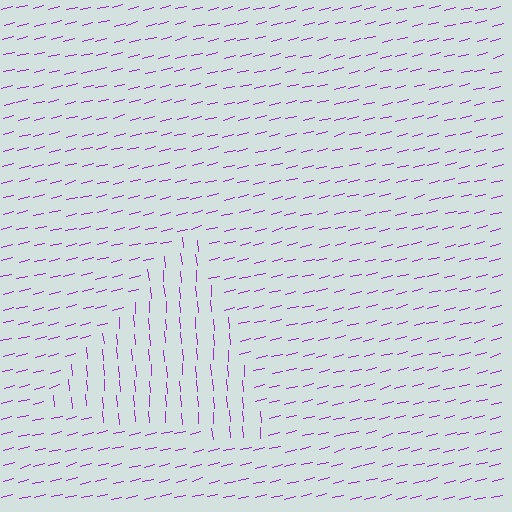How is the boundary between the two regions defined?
The boundary is defined purely by a change in line orientation (approximately 80 degrees difference). All lines are the same color and thickness.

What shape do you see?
I see a triangle.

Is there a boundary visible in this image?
Yes, there is a texture boundary formed by a change in line orientation.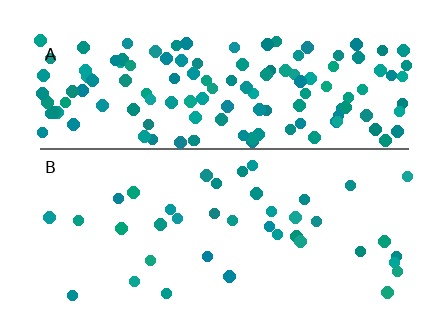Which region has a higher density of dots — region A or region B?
A (the top).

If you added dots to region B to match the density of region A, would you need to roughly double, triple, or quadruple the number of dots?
Approximately quadruple.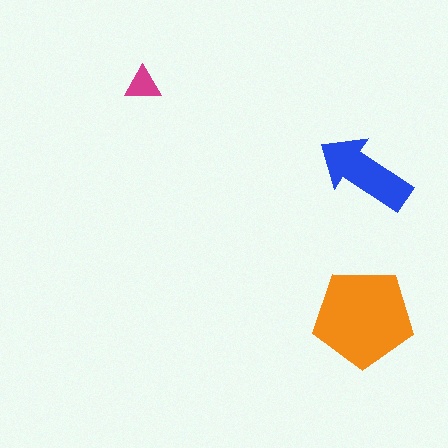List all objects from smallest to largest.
The magenta triangle, the blue arrow, the orange pentagon.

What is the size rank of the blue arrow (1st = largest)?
2nd.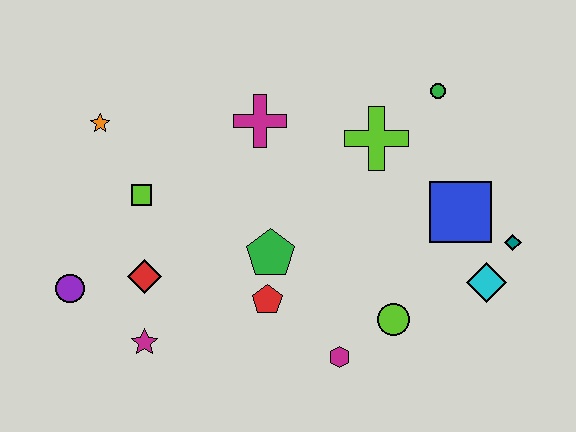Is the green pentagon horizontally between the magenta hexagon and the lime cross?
No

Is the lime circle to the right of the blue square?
No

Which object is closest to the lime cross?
The green circle is closest to the lime cross.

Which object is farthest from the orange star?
The teal diamond is farthest from the orange star.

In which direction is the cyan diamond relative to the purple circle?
The cyan diamond is to the right of the purple circle.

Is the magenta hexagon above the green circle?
No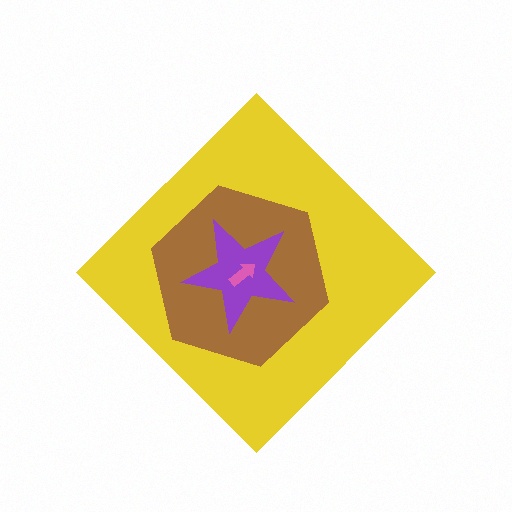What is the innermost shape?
The pink arrow.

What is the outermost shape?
The yellow diamond.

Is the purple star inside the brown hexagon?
Yes.